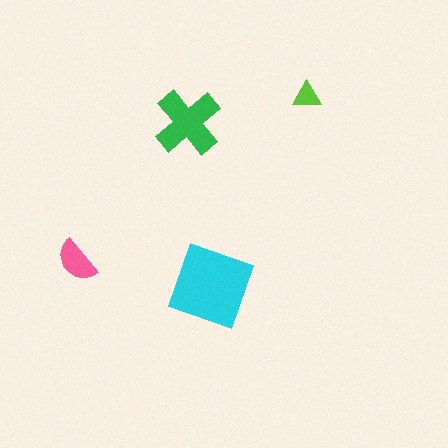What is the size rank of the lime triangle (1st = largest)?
4th.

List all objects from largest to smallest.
The cyan diamond, the green cross, the pink semicircle, the lime triangle.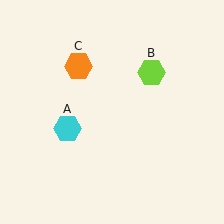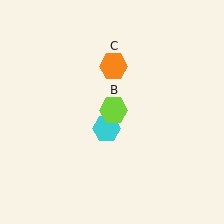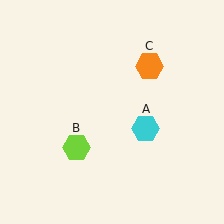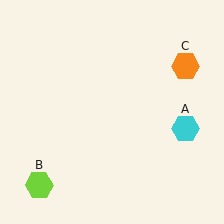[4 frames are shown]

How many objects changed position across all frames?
3 objects changed position: cyan hexagon (object A), lime hexagon (object B), orange hexagon (object C).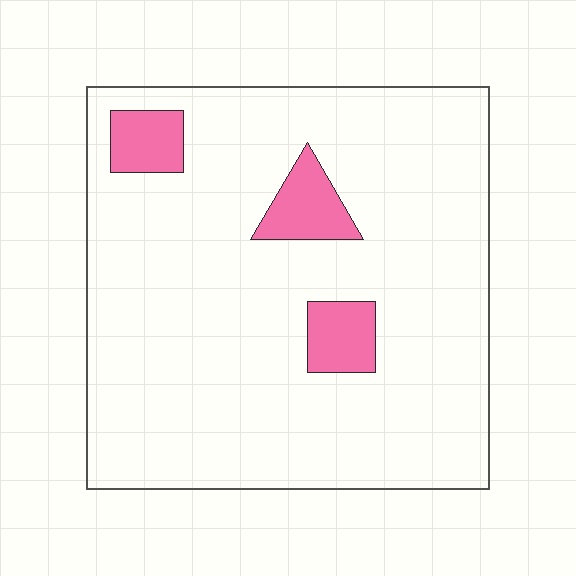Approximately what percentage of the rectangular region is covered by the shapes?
Approximately 10%.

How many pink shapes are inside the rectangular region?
3.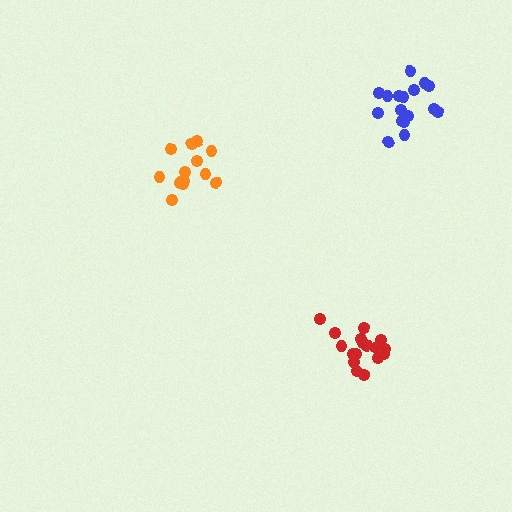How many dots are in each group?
Group 1: 17 dots, Group 2: 14 dots, Group 3: 17 dots (48 total).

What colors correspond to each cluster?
The clusters are colored: red, orange, blue.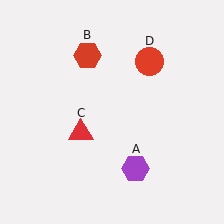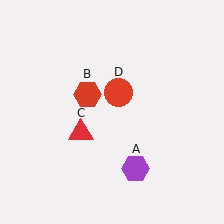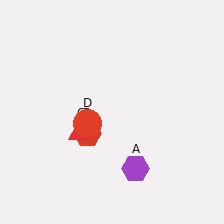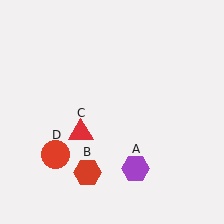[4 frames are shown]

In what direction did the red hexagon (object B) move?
The red hexagon (object B) moved down.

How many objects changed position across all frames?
2 objects changed position: red hexagon (object B), red circle (object D).